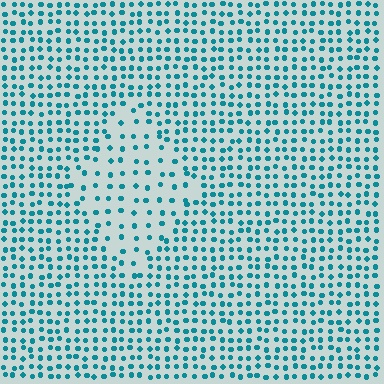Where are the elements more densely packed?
The elements are more densely packed outside the diamond boundary.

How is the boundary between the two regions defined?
The boundary is defined by a change in element density (approximately 2.0x ratio). All elements are the same color, size, and shape.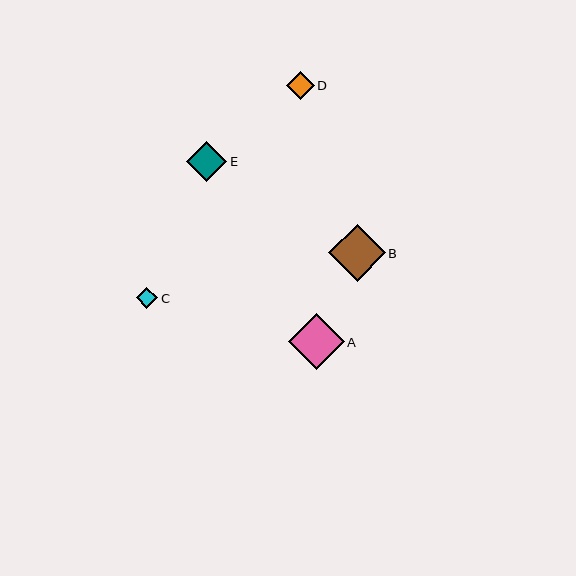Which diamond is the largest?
Diamond B is the largest with a size of approximately 56 pixels.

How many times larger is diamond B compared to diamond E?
Diamond B is approximately 1.4 times the size of diamond E.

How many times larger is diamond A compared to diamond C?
Diamond A is approximately 2.6 times the size of diamond C.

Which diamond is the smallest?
Diamond C is the smallest with a size of approximately 21 pixels.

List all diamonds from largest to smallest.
From largest to smallest: B, A, E, D, C.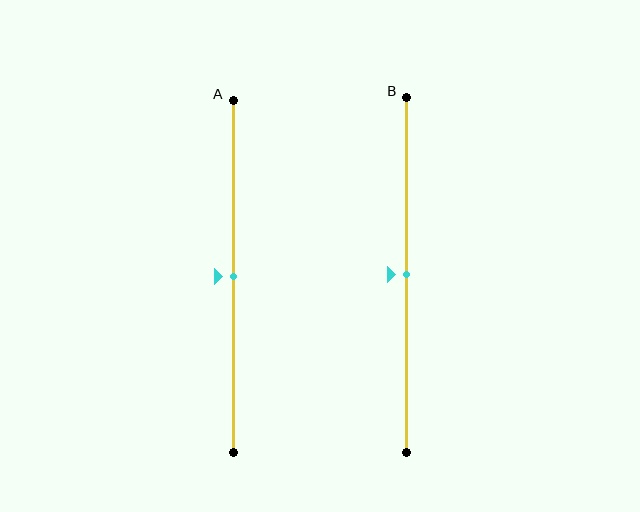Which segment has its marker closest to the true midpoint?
Segment A has its marker closest to the true midpoint.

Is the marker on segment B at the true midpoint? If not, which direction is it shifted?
Yes, the marker on segment B is at the true midpoint.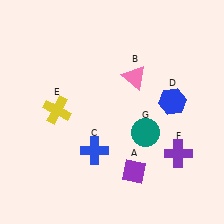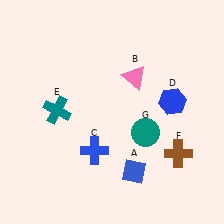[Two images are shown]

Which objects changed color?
A changed from purple to blue. E changed from yellow to teal. F changed from purple to brown.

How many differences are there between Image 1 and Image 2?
There are 3 differences between the two images.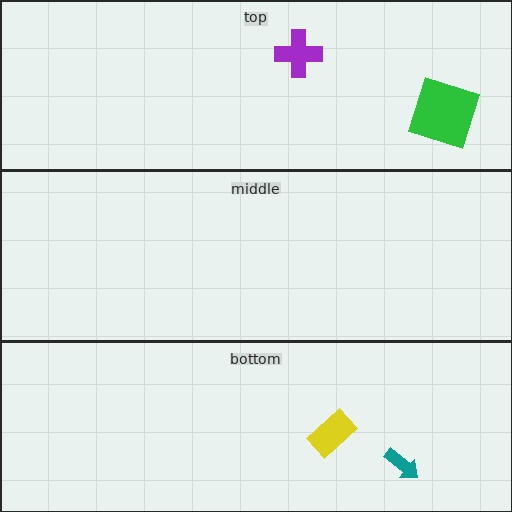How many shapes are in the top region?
2.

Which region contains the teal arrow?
The bottom region.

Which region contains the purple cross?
The top region.